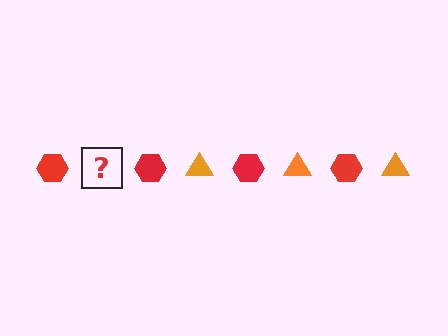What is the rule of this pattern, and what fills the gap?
The rule is that the pattern alternates between red hexagon and orange triangle. The gap should be filled with an orange triangle.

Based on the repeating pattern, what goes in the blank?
The blank should be an orange triangle.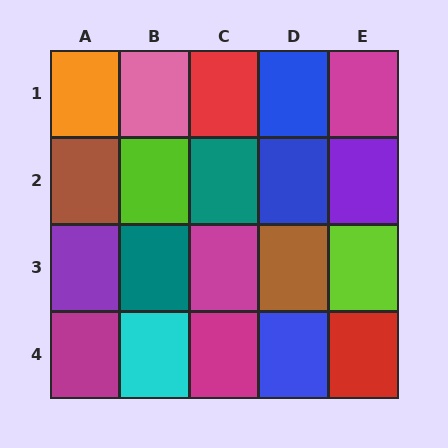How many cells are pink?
1 cell is pink.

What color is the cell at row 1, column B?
Pink.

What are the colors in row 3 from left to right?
Purple, teal, magenta, brown, lime.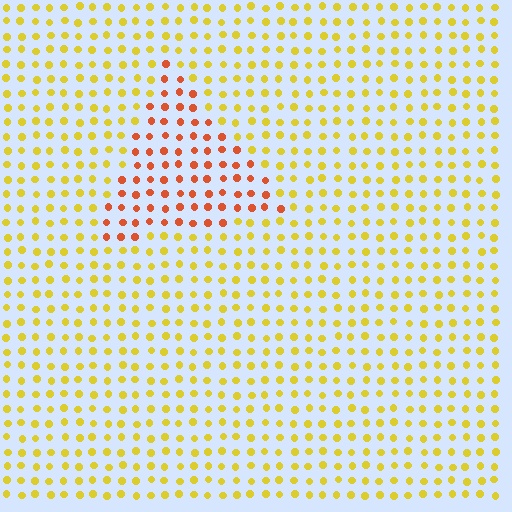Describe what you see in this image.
The image is filled with small yellow elements in a uniform arrangement. A triangle-shaped region is visible where the elements are tinted to a slightly different hue, forming a subtle color boundary.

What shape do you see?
I see a triangle.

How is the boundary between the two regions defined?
The boundary is defined purely by a slight shift in hue (about 42 degrees). Spacing, size, and orientation are identical on both sides.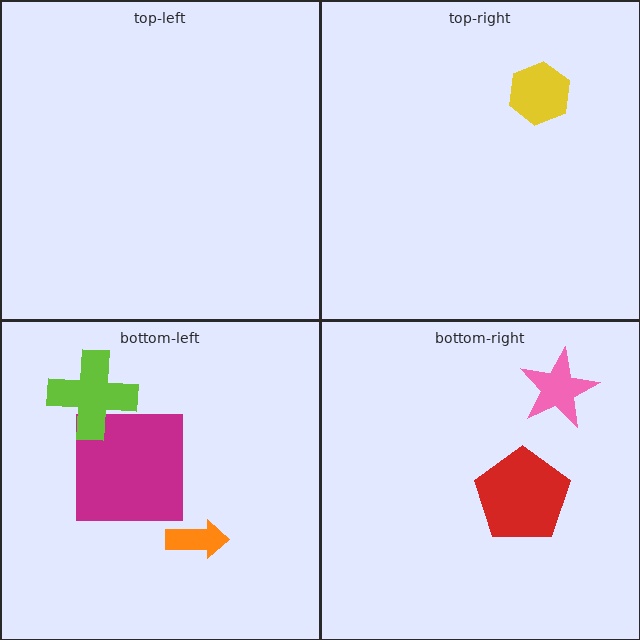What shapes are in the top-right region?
The yellow hexagon.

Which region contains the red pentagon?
The bottom-right region.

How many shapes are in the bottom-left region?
3.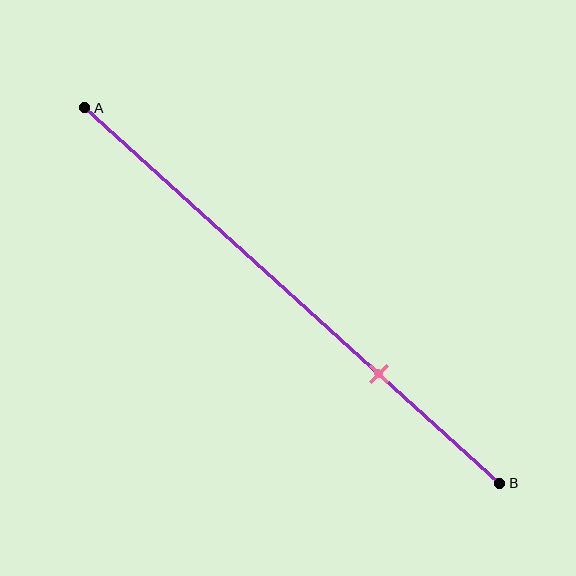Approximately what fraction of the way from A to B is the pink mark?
The pink mark is approximately 70% of the way from A to B.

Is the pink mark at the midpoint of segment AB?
No, the mark is at about 70% from A, not at the 50% midpoint.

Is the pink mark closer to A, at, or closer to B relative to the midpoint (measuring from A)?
The pink mark is closer to point B than the midpoint of segment AB.